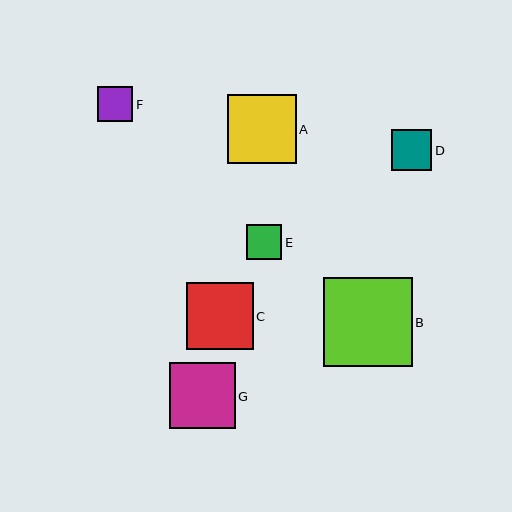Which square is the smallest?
Square E is the smallest with a size of approximately 35 pixels.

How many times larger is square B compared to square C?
Square B is approximately 1.3 times the size of square C.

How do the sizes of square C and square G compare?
Square C and square G are approximately the same size.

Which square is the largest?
Square B is the largest with a size of approximately 88 pixels.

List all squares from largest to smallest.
From largest to smallest: B, A, C, G, D, F, E.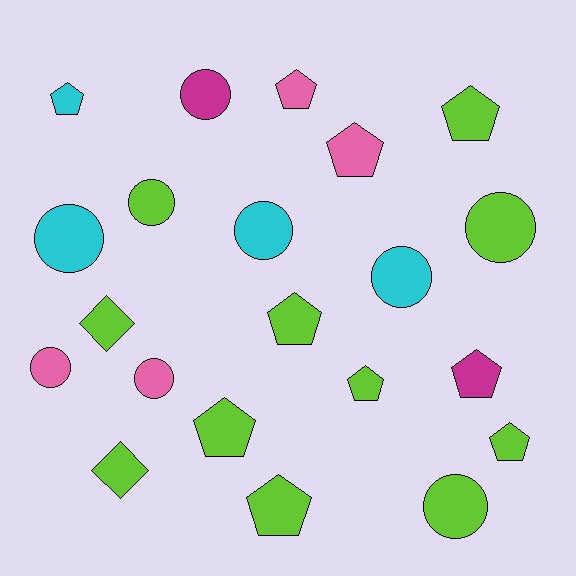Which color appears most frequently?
Lime, with 11 objects.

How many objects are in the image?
There are 21 objects.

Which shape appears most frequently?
Pentagon, with 10 objects.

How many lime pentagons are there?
There are 6 lime pentagons.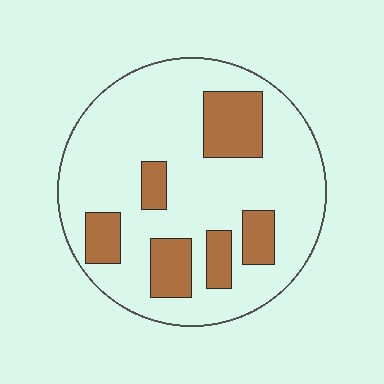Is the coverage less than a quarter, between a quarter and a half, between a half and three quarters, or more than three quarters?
Less than a quarter.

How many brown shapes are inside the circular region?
6.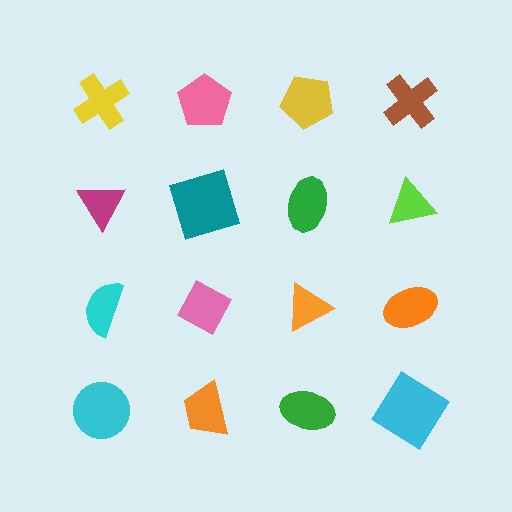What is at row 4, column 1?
A cyan circle.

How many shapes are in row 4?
4 shapes.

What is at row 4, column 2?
An orange trapezoid.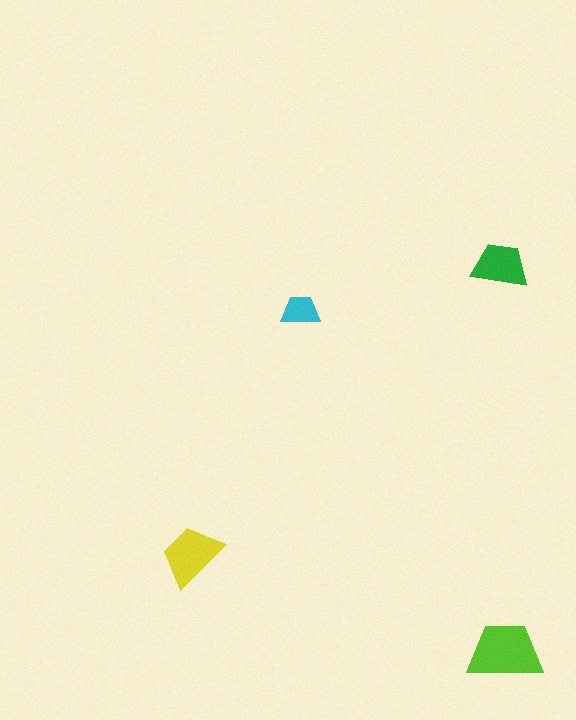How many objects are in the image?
There are 4 objects in the image.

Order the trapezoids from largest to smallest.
the lime one, the yellow one, the green one, the cyan one.